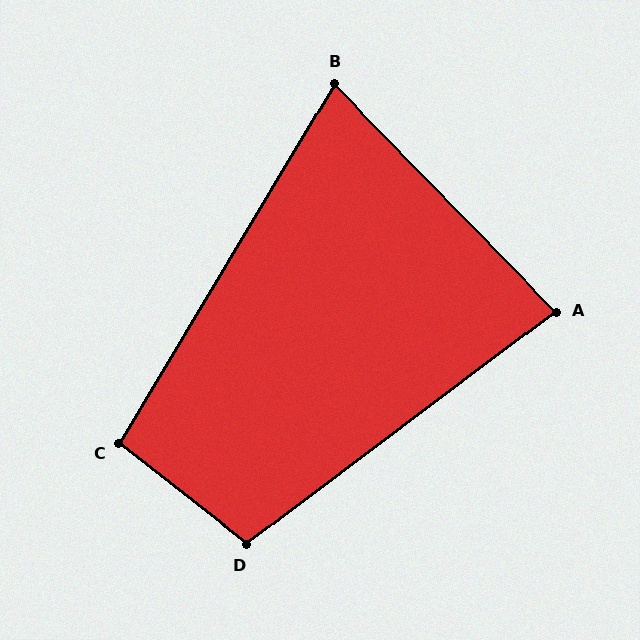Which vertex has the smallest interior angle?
B, at approximately 75 degrees.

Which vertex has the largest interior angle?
D, at approximately 105 degrees.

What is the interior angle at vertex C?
Approximately 97 degrees (obtuse).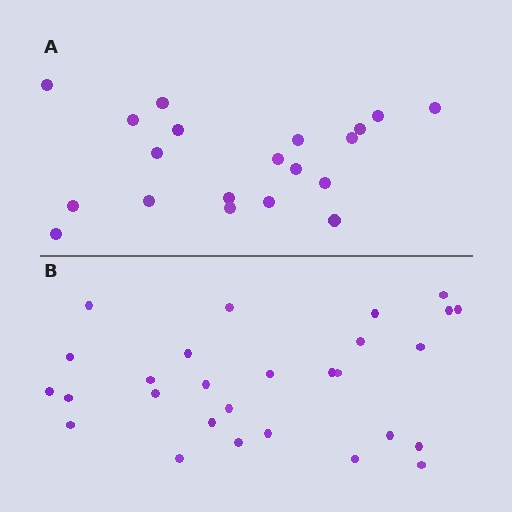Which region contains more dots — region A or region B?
Region B (the bottom region) has more dots.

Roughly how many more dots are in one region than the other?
Region B has roughly 8 or so more dots than region A.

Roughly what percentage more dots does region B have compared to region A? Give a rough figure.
About 40% more.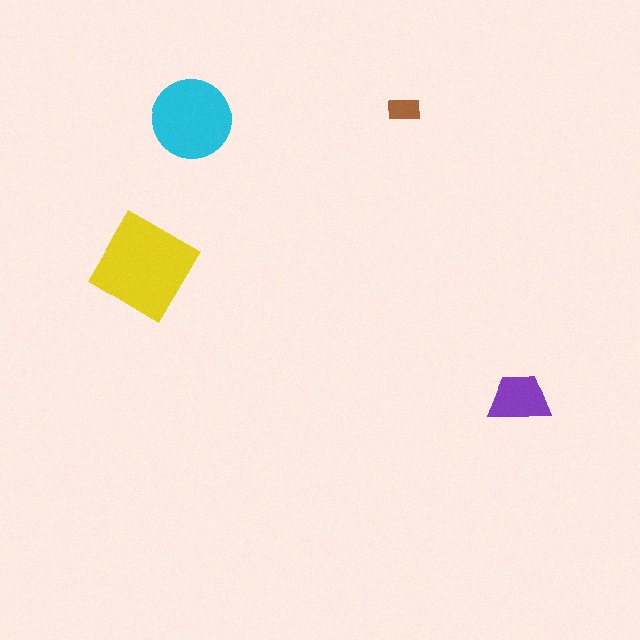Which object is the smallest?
The brown rectangle.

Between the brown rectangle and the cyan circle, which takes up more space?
The cyan circle.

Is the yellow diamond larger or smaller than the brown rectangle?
Larger.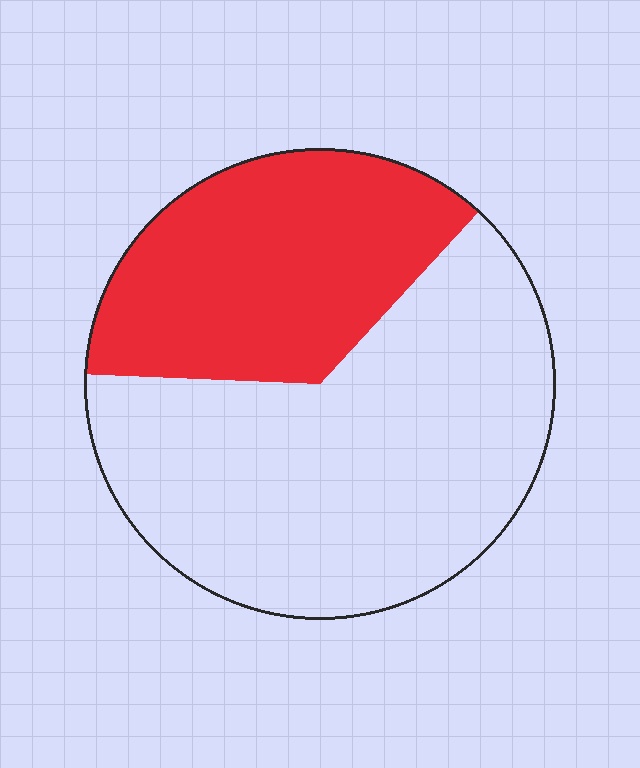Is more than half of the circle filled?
No.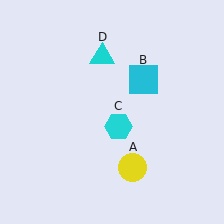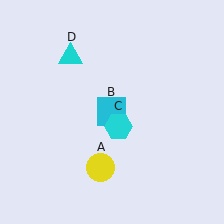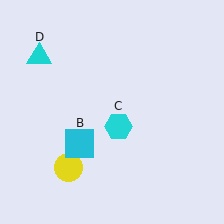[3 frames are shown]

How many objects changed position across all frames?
3 objects changed position: yellow circle (object A), cyan square (object B), cyan triangle (object D).